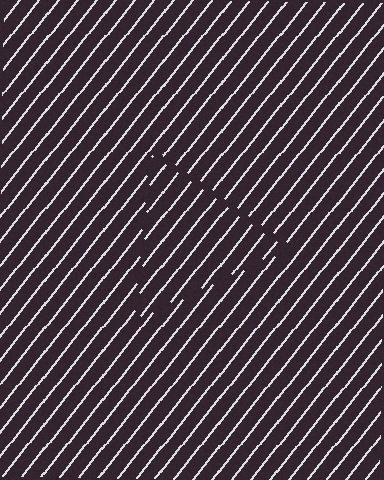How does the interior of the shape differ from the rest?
The interior of the shape contains the same grating, shifted by half a period — the contour is defined by the phase discontinuity where line-ends from the inner and outer gratings abut.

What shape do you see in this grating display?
An illusory triangle. The interior of the shape contains the same grating, shifted by half a period — the contour is defined by the phase discontinuity where line-ends from the inner and outer gratings abut.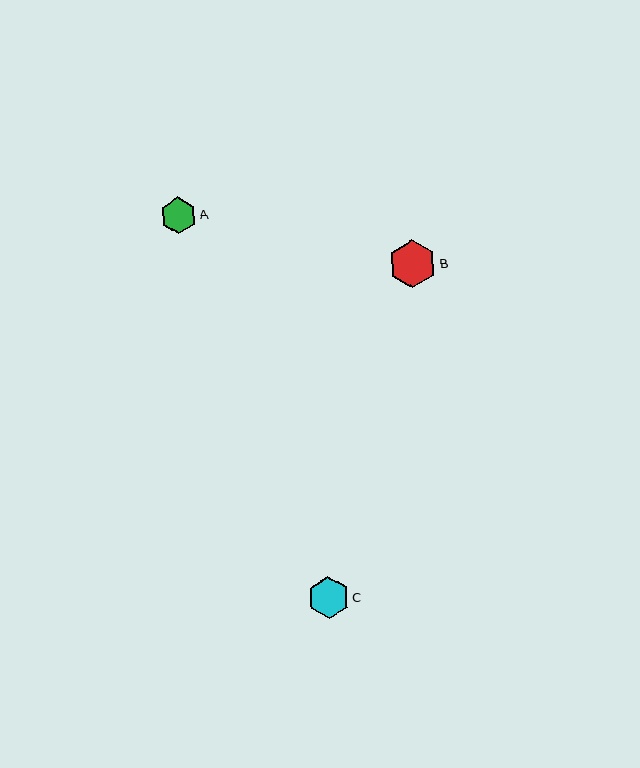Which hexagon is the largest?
Hexagon B is the largest with a size of approximately 48 pixels.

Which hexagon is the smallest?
Hexagon A is the smallest with a size of approximately 37 pixels.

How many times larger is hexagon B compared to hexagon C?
Hexagon B is approximately 1.2 times the size of hexagon C.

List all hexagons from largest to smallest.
From largest to smallest: B, C, A.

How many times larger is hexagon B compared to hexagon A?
Hexagon B is approximately 1.3 times the size of hexagon A.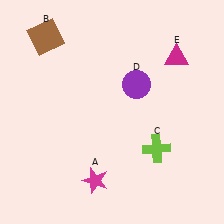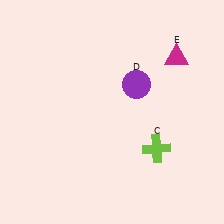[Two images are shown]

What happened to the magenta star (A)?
The magenta star (A) was removed in Image 2. It was in the bottom-left area of Image 1.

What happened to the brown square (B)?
The brown square (B) was removed in Image 2. It was in the top-left area of Image 1.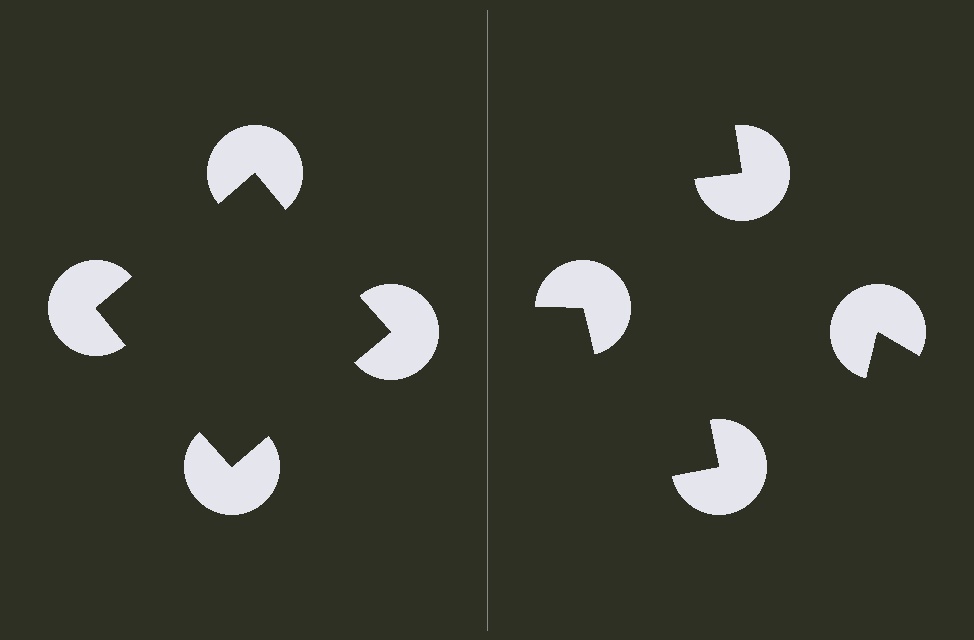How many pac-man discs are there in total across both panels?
8 — 4 on each side.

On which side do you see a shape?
An illusory square appears on the left side. On the right side the wedge cuts are rotated, so no coherent shape forms.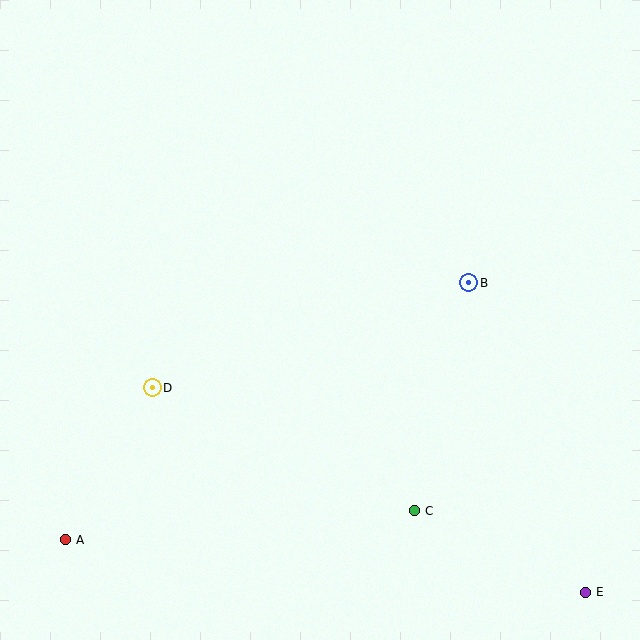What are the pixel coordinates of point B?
Point B is at (469, 283).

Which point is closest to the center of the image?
Point B at (469, 283) is closest to the center.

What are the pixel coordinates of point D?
Point D is at (152, 388).